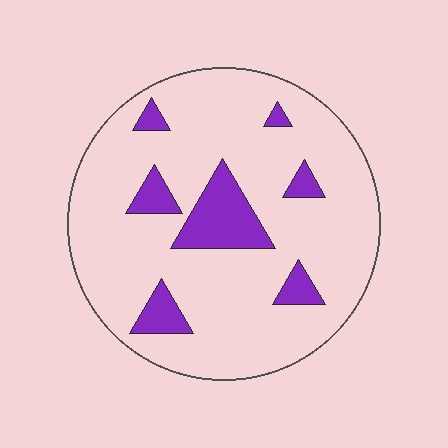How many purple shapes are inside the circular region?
7.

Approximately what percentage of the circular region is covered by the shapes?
Approximately 15%.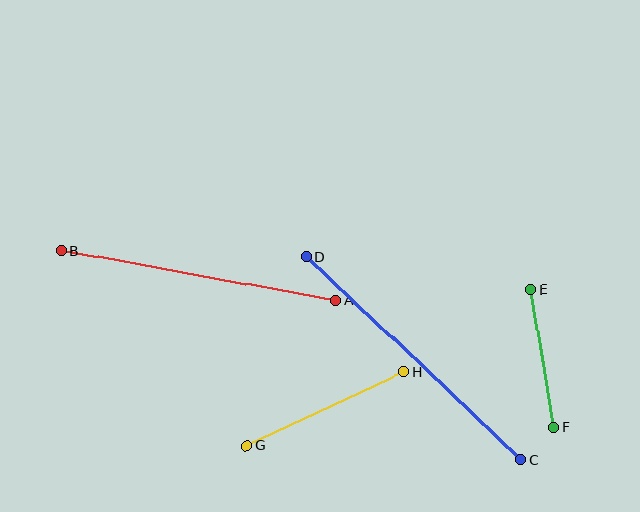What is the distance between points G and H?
The distance is approximately 173 pixels.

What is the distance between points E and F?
The distance is approximately 140 pixels.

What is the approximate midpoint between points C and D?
The midpoint is at approximately (414, 358) pixels.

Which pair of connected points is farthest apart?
Points C and D are farthest apart.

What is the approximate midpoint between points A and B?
The midpoint is at approximately (199, 275) pixels.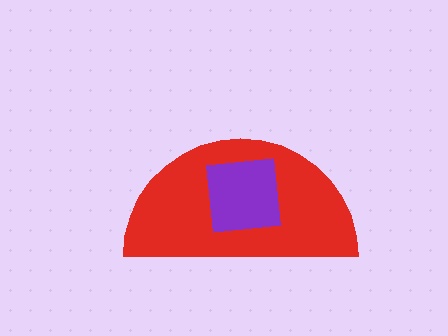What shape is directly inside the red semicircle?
The purple square.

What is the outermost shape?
The red semicircle.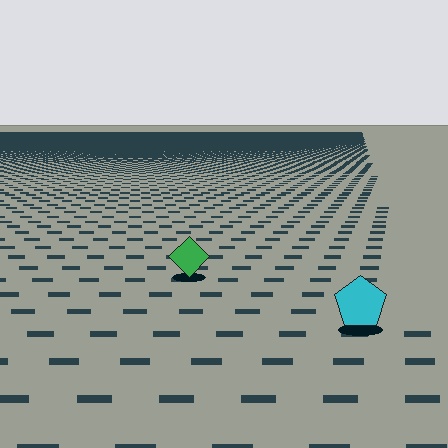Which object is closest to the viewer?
The cyan pentagon is closest. The texture marks near it are larger and more spread out.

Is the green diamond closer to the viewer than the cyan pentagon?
No. The cyan pentagon is closer — you can tell from the texture gradient: the ground texture is coarser near it.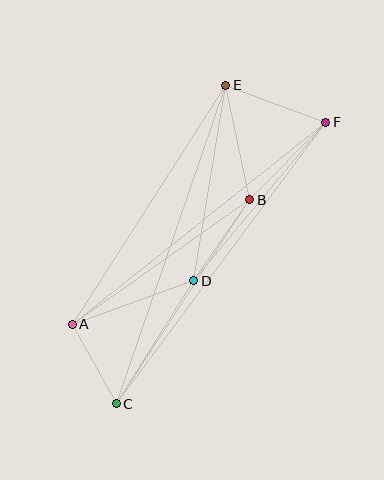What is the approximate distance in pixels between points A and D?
The distance between A and D is approximately 129 pixels.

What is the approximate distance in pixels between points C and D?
The distance between C and D is approximately 146 pixels.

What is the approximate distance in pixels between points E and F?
The distance between E and F is approximately 106 pixels.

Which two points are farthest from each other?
Points C and F are farthest from each other.